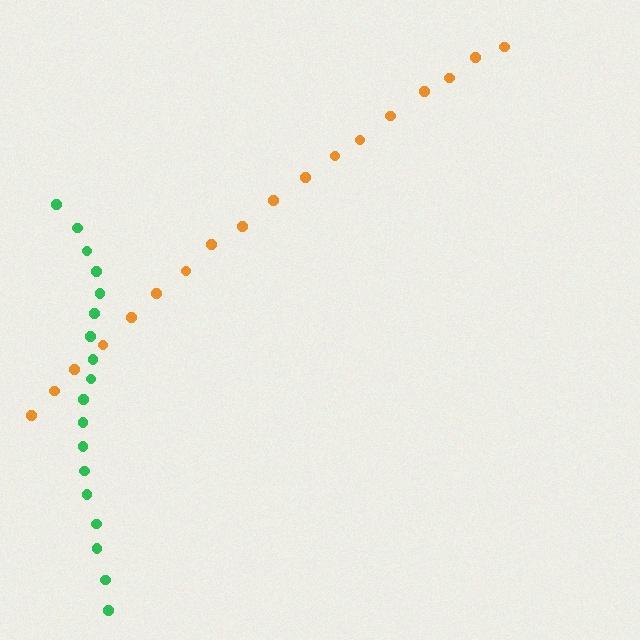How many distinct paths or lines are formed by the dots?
There are 2 distinct paths.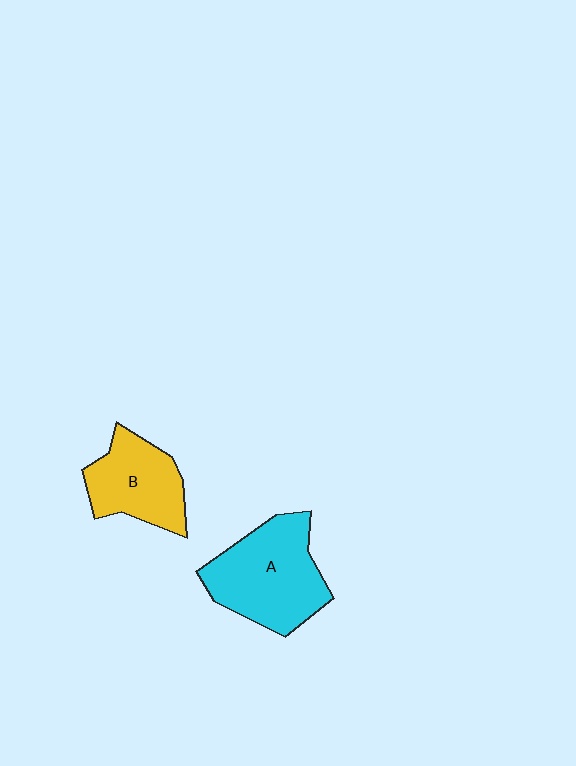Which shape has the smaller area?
Shape B (yellow).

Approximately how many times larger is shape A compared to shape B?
Approximately 1.4 times.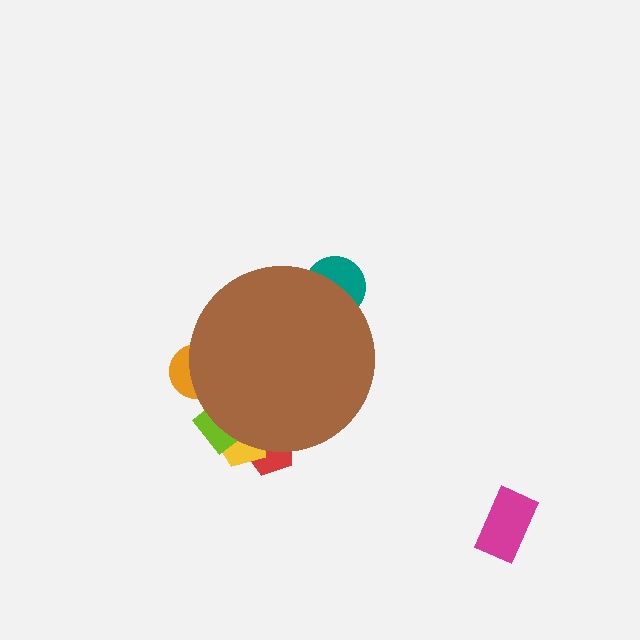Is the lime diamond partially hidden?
Yes, the lime diamond is partially hidden behind the brown circle.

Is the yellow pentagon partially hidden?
Yes, the yellow pentagon is partially hidden behind the brown circle.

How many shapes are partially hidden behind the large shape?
5 shapes are partially hidden.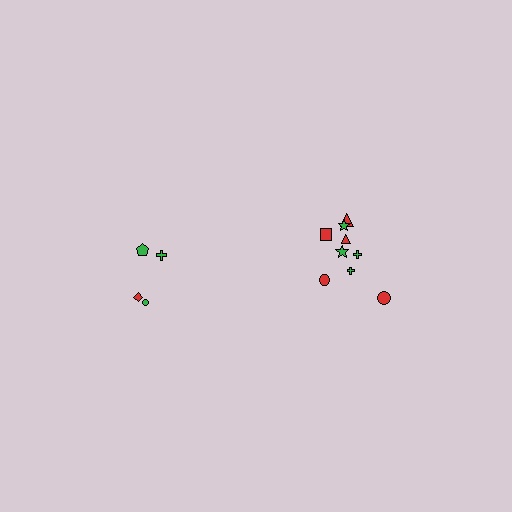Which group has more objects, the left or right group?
The right group.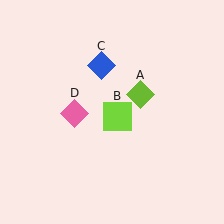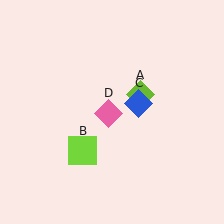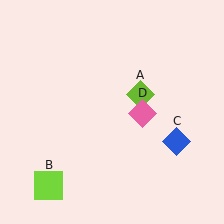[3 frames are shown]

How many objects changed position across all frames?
3 objects changed position: lime square (object B), blue diamond (object C), pink diamond (object D).